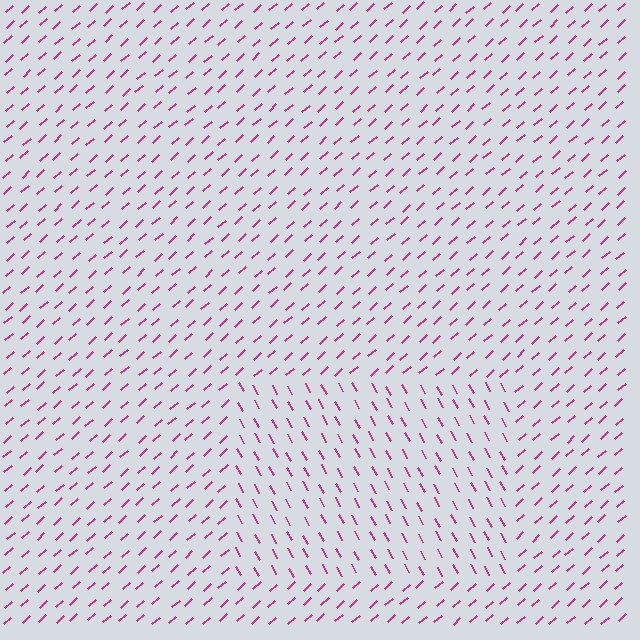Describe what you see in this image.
The image is filled with small magenta line segments. A rectangle region in the image has lines oriented differently from the surrounding lines, creating a visible texture boundary.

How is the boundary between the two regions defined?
The boundary is defined purely by a change in line orientation (approximately 77 degrees difference). All lines are the same color and thickness.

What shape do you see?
I see a rectangle.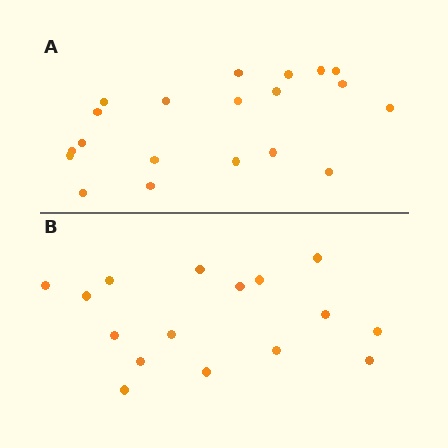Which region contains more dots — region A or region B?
Region A (the top region) has more dots.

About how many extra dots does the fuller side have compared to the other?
Region A has about 4 more dots than region B.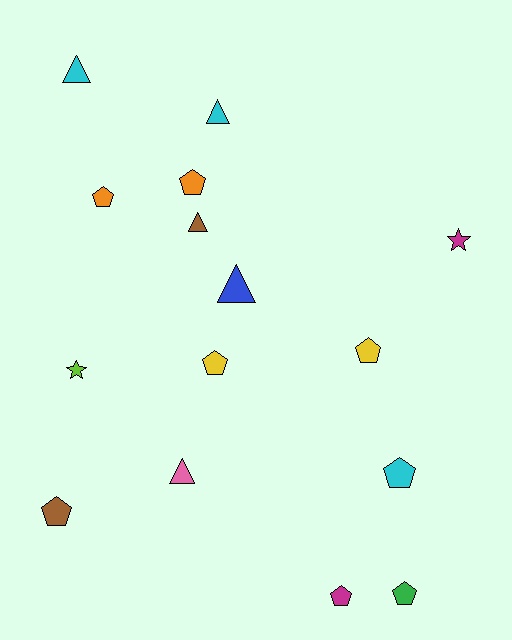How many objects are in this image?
There are 15 objects.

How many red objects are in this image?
There are no red objects.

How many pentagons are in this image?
There are 8 pentagons.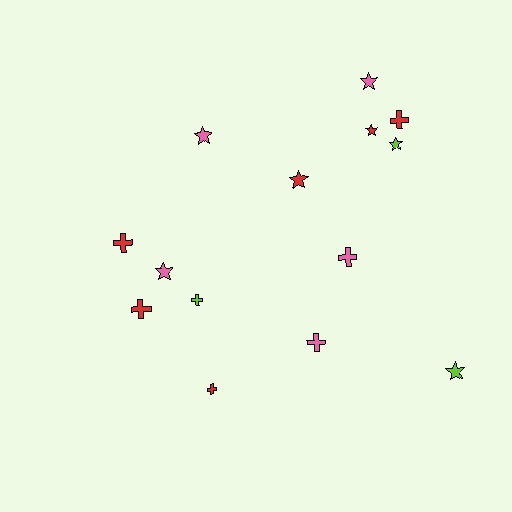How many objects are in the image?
There are 14 objects.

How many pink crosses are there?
There are 2 pink crosses.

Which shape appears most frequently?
Cross, with 7 objects.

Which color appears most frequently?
Red, with 6 objects.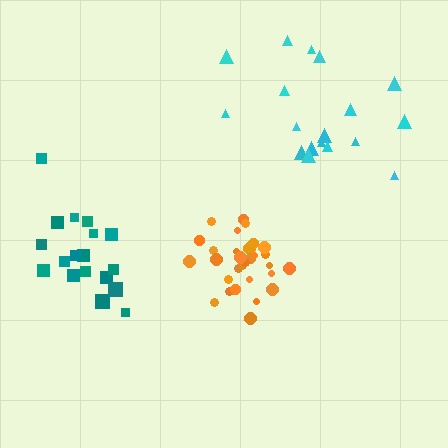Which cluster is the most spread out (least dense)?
Cyan.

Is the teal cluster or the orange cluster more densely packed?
Orange.